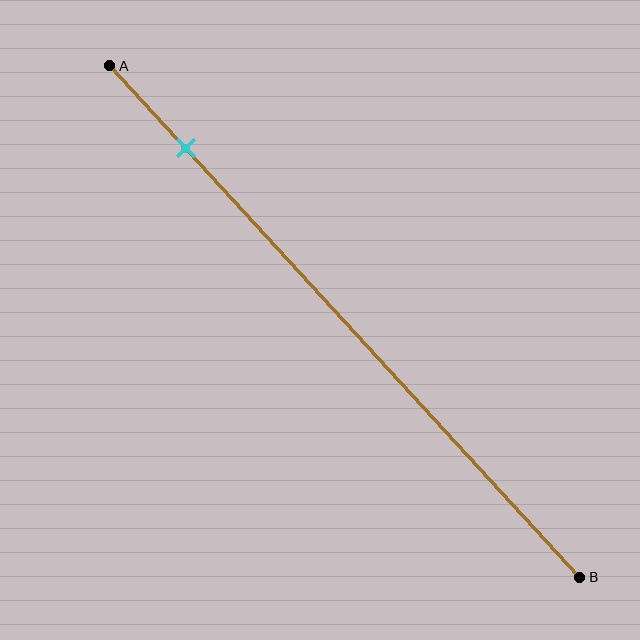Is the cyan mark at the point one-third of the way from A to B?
No, the mark is at about 15% from A, not at the 33% one-third point.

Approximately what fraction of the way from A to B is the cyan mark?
The cyan mark is approximately 15% of the way from A to B.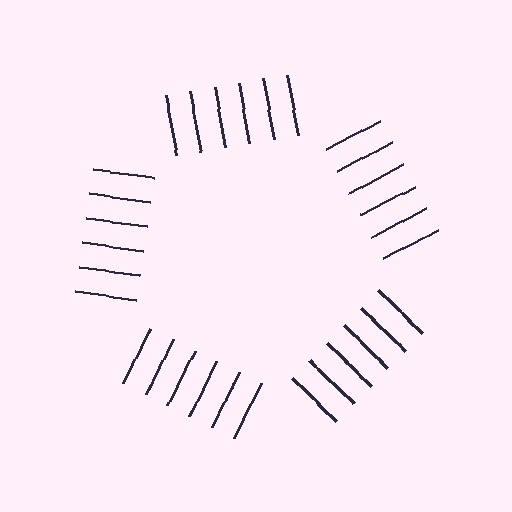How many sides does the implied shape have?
5 sides — the line-ends trace a pentagon.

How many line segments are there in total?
30 — 6 along each of the 5 edges.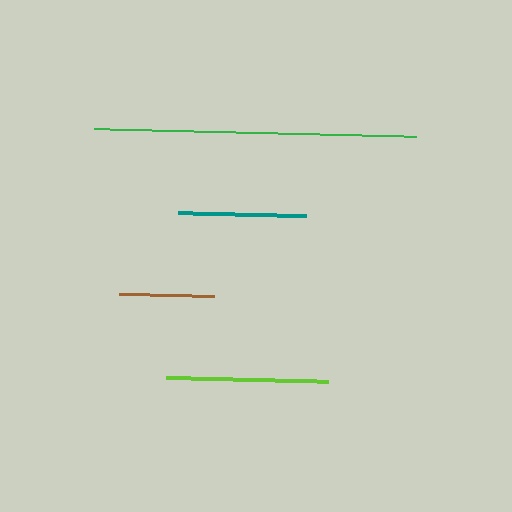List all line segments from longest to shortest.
From longest to shortest: green, lime, teal, brown.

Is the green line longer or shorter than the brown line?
The green line is longer than the brown line.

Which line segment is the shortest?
The brown line is the shortest at approximately 95 pixels.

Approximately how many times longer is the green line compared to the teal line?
The green line is approximately 2.5 times the length of the teal line.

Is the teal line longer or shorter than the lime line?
The lime line is longer than the teal line.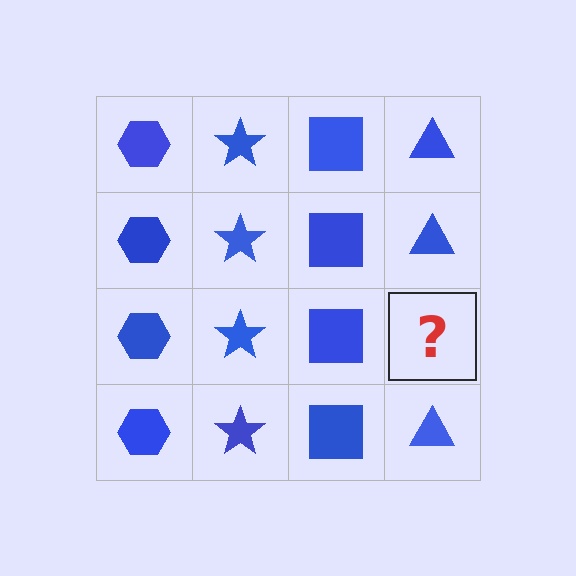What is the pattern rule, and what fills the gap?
The rule is that each column has a consistent shape. The gap should be filled with a blue triangle.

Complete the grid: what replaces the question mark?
The question mark should be replaced with a blue triangle.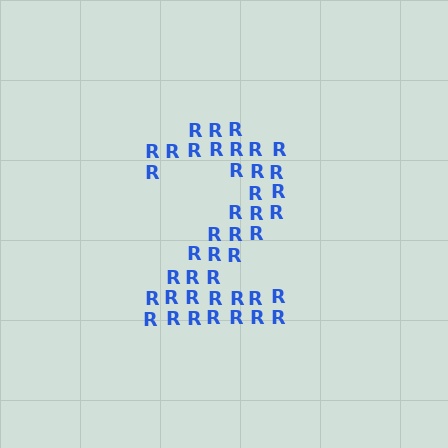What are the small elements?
The small elements are letter R's.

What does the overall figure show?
The overall figure shows the digit 2.